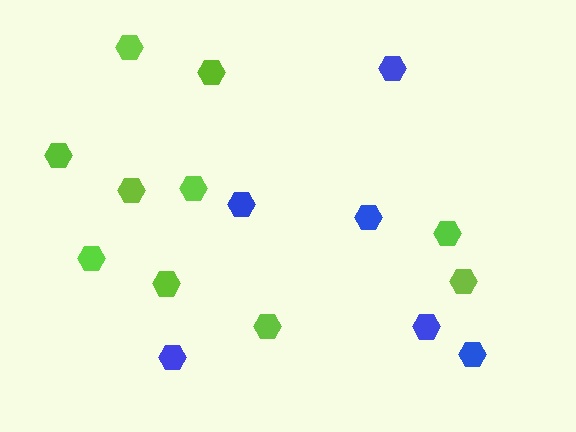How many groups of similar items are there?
There are 2 groups: one group of blue hexagons (6) and one group of lime hexagons (10).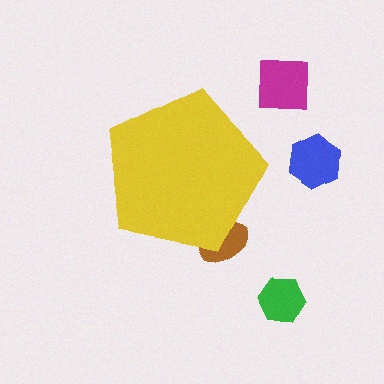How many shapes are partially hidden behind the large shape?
1 shape is partially hidden.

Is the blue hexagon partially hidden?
No, the blue hexagon is fully visible.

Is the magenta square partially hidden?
No, the magenta square is fully visible.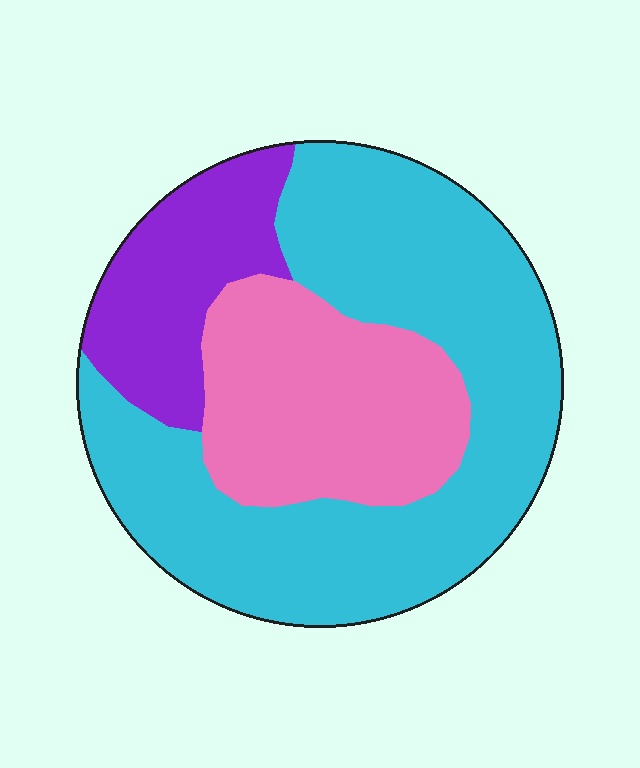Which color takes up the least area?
Purple, at roughly 15%.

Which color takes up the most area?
Cyan, at roughly 55%.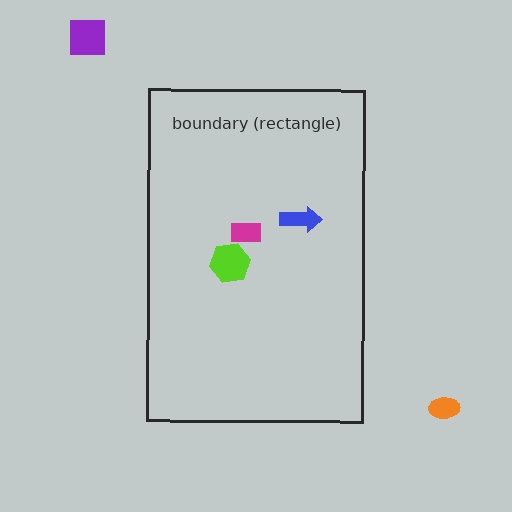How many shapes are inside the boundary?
3 inside, 2 outside.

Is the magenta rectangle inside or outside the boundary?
Inside.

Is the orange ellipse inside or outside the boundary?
Outside.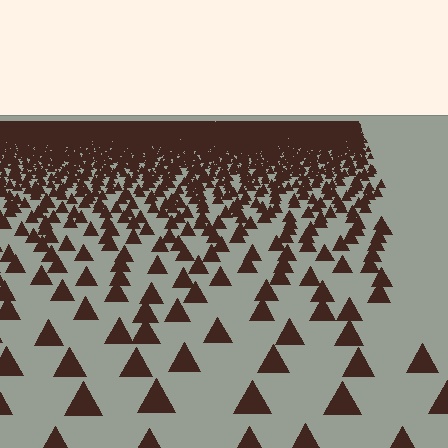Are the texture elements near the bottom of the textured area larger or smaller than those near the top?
Larger. Near the bottom, elements are closer to the viewer and appear at a bigger on-screen size.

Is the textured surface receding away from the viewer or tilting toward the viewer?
The surface is receding away from the viewer. Texture elements get smaller and denser toward the top.